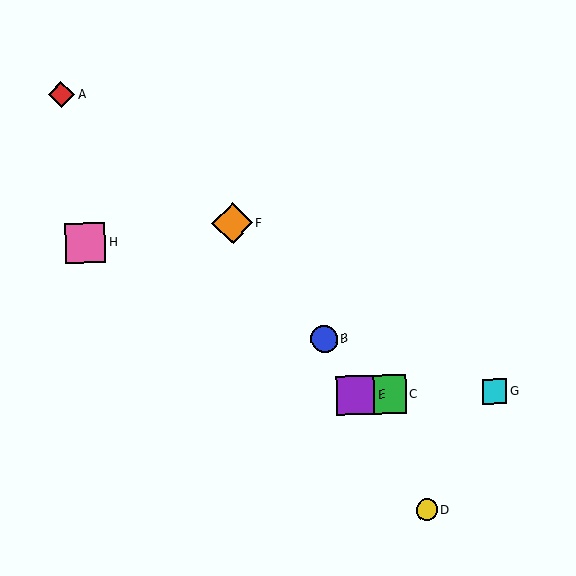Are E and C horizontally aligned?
Yes, both are at y≈395.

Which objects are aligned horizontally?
Objects C, E, G are aligned horizontally.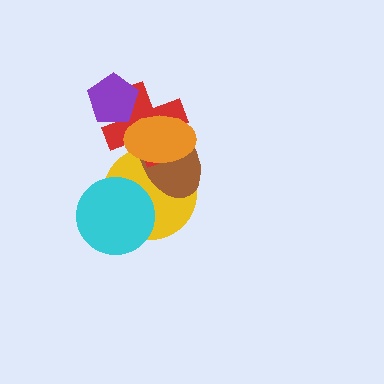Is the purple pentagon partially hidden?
No, no other shape covers it.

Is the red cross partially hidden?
Yes, it is partially covered by another shape.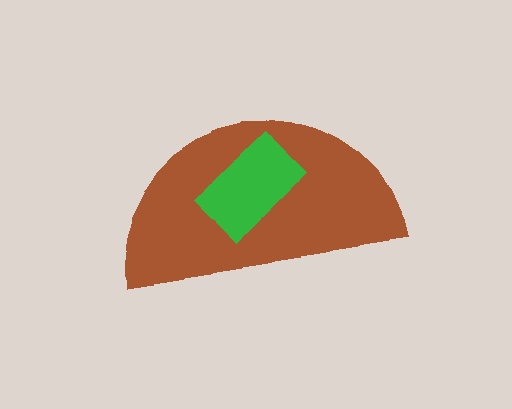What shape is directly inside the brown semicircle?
The green rectangle.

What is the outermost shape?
The brown semicircle.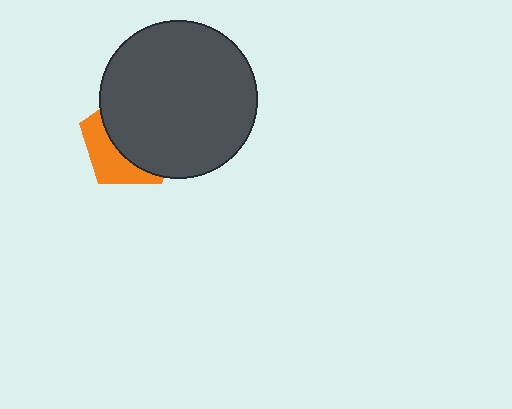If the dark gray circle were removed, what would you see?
You would see the complete orange pentagon.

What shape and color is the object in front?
The object in front is a dark gray circle.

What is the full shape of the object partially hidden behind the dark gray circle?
The partially hidden object is an orange pentagon.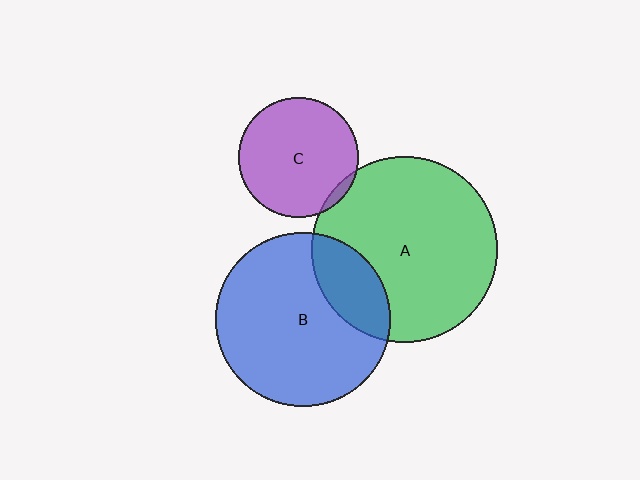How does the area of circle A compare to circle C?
Approximately 2.4 times.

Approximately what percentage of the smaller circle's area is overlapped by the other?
Approximately 20%.